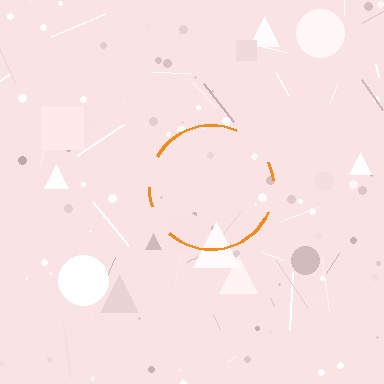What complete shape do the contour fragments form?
The contour fragments form a circle.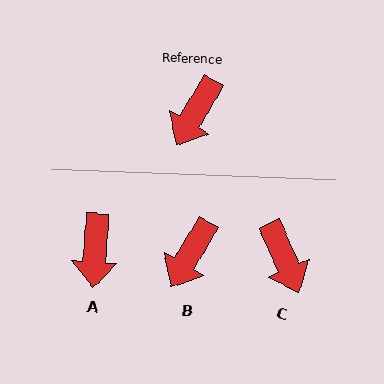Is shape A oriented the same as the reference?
No, it is off by about 27 degrees.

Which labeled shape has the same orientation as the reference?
B.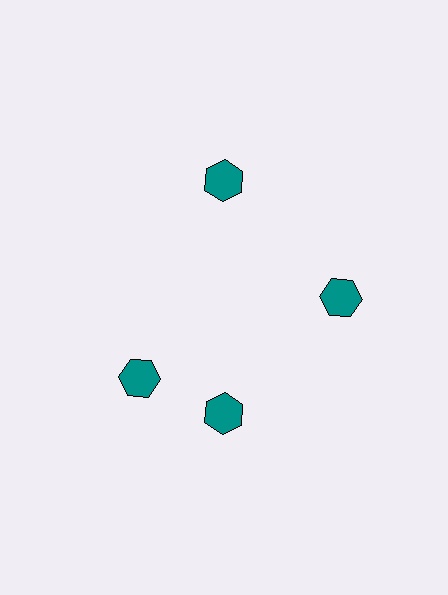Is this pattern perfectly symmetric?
No. The 4 teal hexagons are arranged in a ring, but one element near the 9 o'clock position is rotated out of alignment along the ring, breaking the 4-fold rotational symmetry.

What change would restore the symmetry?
The symmetry would be restored by rotating it back into even spacing with its neighbors so that all 4 hexagons sit at equal angles and equal distance from the center.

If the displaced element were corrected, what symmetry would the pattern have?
It would have 4-fold rotational symmetry — the pattern would map onto itself every 90 degrees.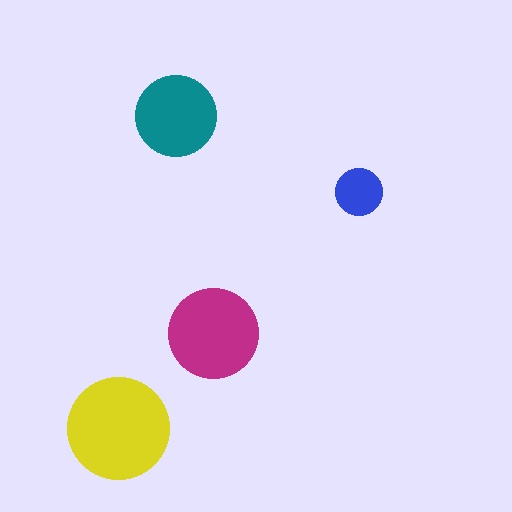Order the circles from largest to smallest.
the yellow one, the magenta one, the teal one, the blue one.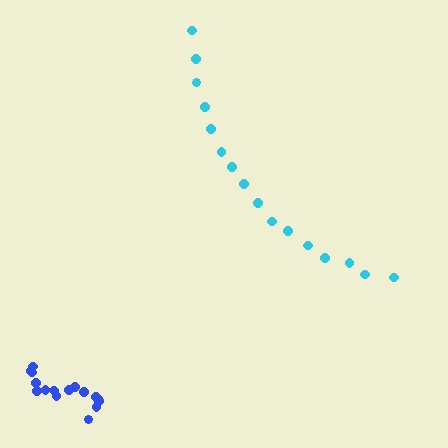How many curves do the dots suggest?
There are 2 distinct paths.